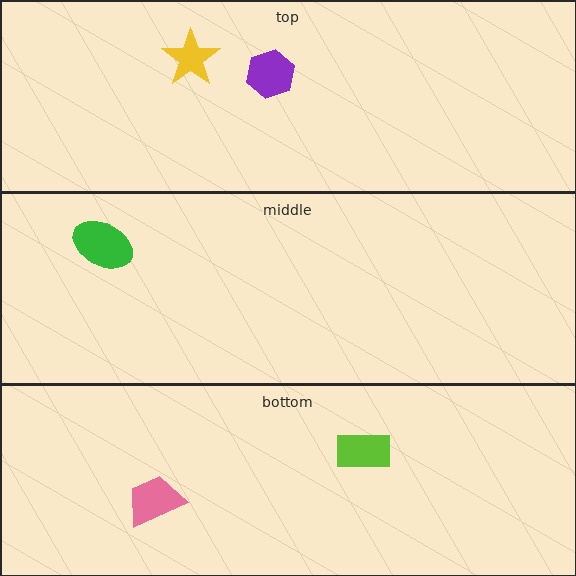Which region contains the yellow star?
The top region.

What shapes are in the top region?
The yellow star, the purple hexagon.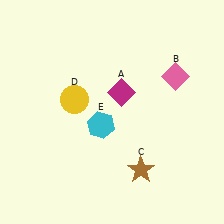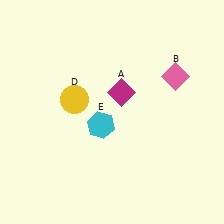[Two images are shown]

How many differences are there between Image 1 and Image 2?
There is 1 difference between the two images.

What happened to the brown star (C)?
The brown star (C) was removed in Image 2. It was in the bottom-right area of Image 1.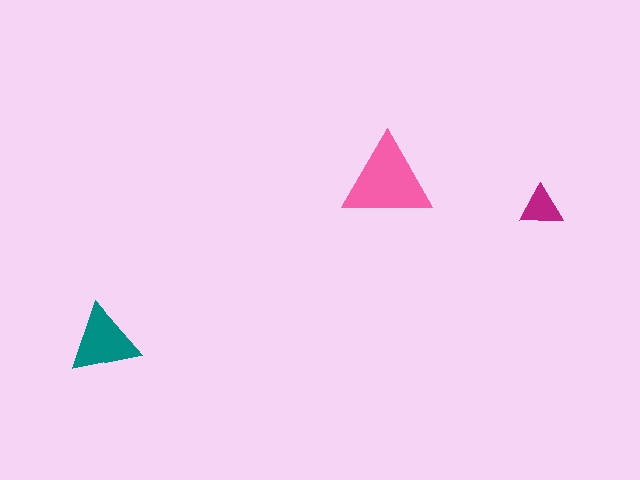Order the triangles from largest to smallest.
the pink one, the teal one, the magenta one.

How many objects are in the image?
There are 3 objects in the image.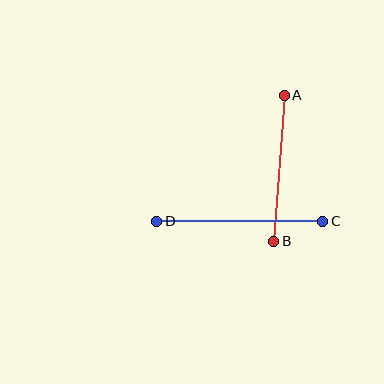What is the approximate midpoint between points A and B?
The midpoint is at approximately (279, 168) pixels.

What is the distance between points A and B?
The distance is approximately 147 pixels.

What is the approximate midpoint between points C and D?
The midpoint is at approximately (240, 221) pixels.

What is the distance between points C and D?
The distance is approximately 166 pixels.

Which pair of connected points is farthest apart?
Points C and D are farthest apart.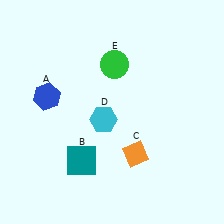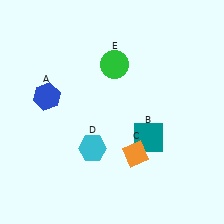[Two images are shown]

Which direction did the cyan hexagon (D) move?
The cyan hexagon (D) moved down.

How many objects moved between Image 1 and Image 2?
2 objects moved between the two images.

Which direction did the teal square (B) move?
The teal square (B) moved right.